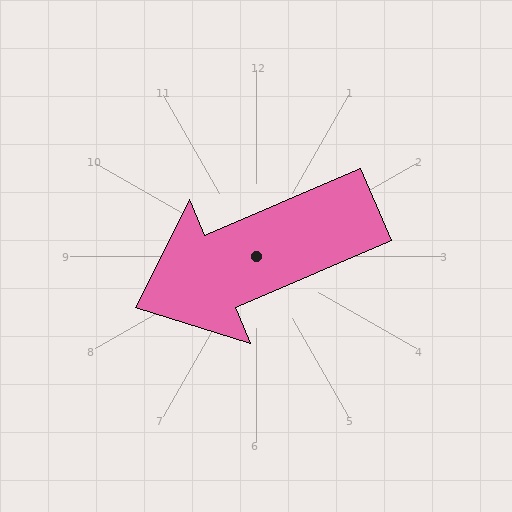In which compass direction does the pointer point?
Southwest.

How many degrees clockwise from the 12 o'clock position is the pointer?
Approximately 247 degrees.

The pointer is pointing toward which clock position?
Roughly 8 o'clock.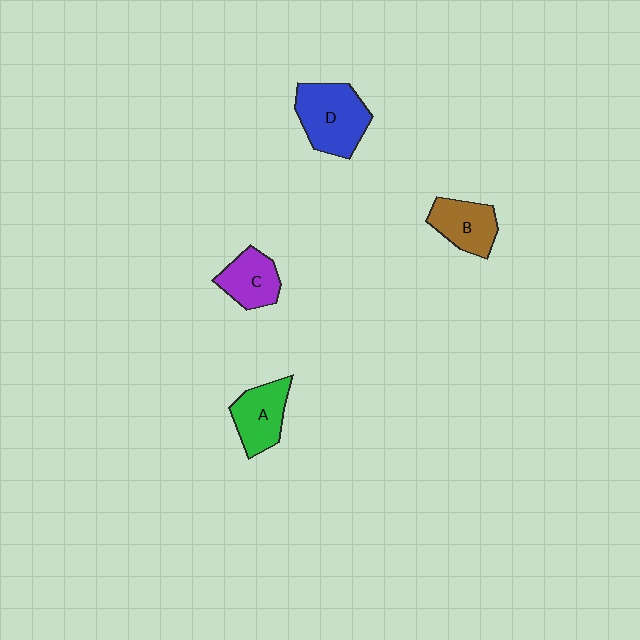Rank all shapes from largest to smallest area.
From largest to smallest: D (blue), A (green), B (brown), C (purple).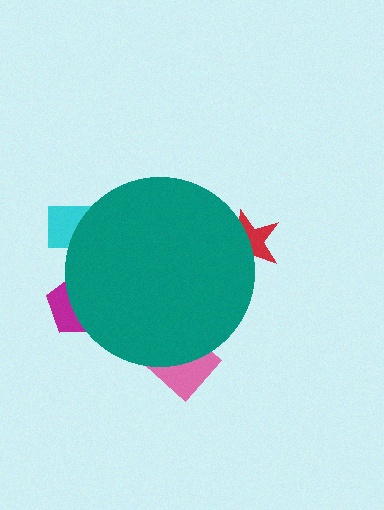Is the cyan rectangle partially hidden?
Yes, the cyan rectangle is partially hidden behind the teal circle.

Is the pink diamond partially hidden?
Yes, the pink diamond is partially hidden behind the teal circle.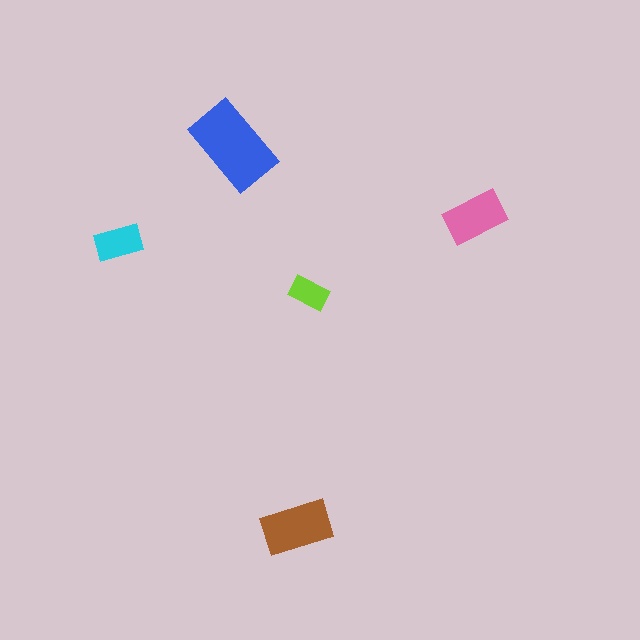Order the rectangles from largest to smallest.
the blue one, the brown one, the pink one, the cyan one, the lime one.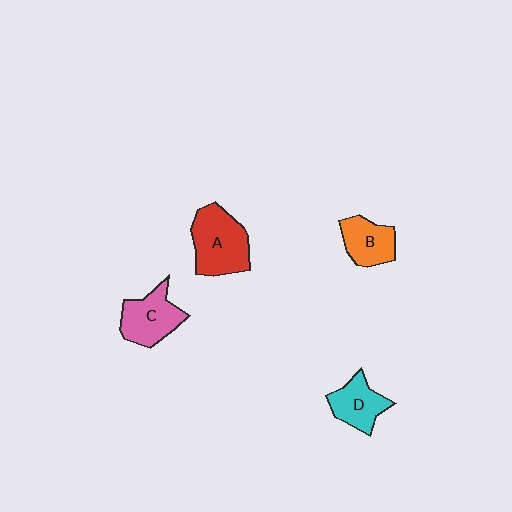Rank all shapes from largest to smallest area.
From largest to smallest: A (red), C (pink), D (cyan), B (orange).